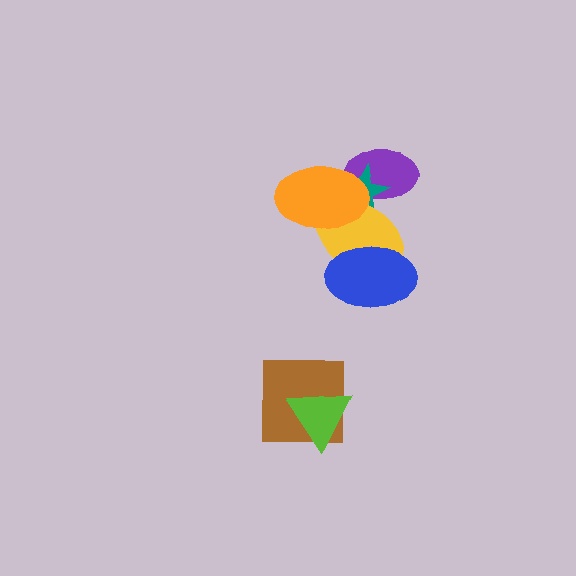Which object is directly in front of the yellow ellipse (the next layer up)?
The blue ellipse is directly in front of the yellow ellipse.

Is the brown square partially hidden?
Yes, it is partially covered by another shape.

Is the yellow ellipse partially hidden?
Yes, it is partially covered by another shape.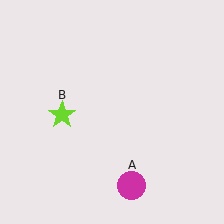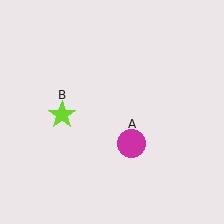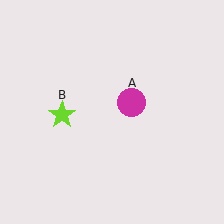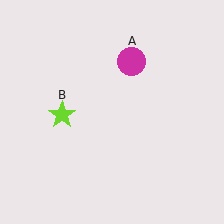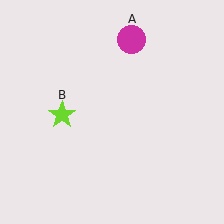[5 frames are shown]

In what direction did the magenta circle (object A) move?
The magenta circle (object A) moved up.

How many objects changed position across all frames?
1 object changed position: magenta circle (object A).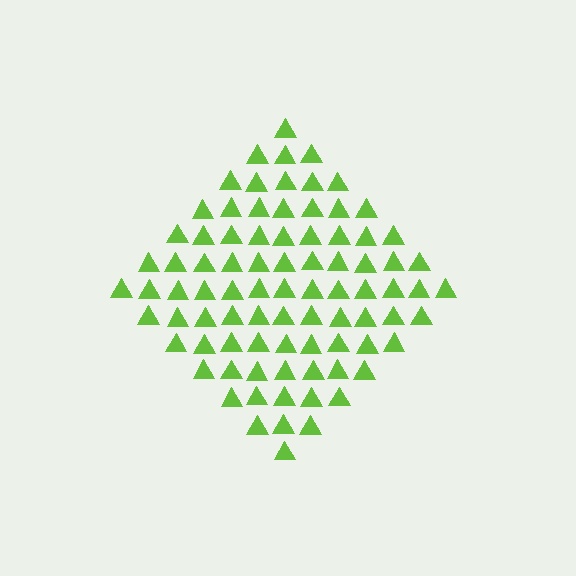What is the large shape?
The large shape is a diamond.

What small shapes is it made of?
It is made of small triangles.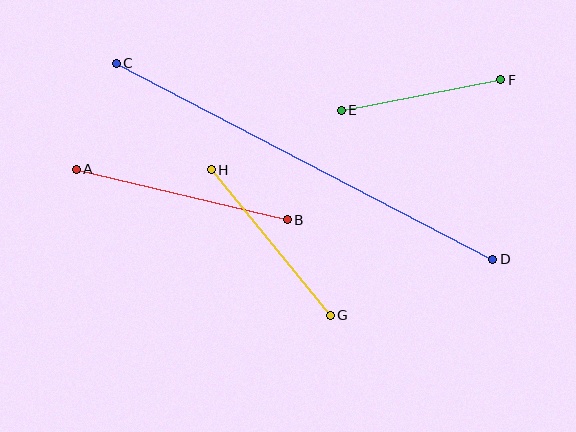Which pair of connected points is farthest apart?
Points C and D are farthest apart.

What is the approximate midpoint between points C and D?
The midpoint is at approximately (304, 161) pixels.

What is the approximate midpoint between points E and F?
The midpoint is at approximately (421, 95) pixels.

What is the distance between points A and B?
The distance is approximately 217 pixels.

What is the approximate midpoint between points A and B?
The midpoint is at approximately (182, 194) pixels.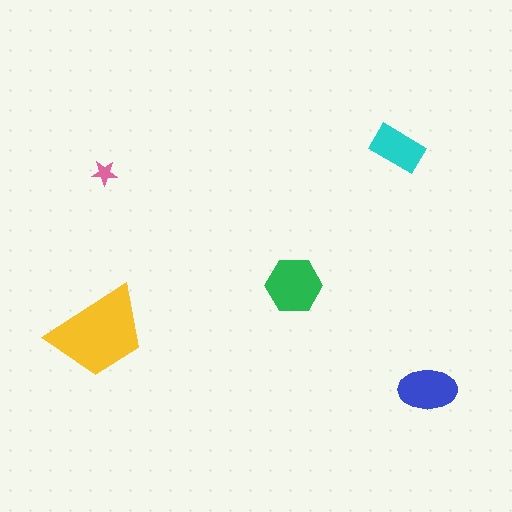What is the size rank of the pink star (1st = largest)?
5th.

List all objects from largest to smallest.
The yellow trapezoid, the green hexagon, the blue ellipse, the cyan rectangle, the pink star.